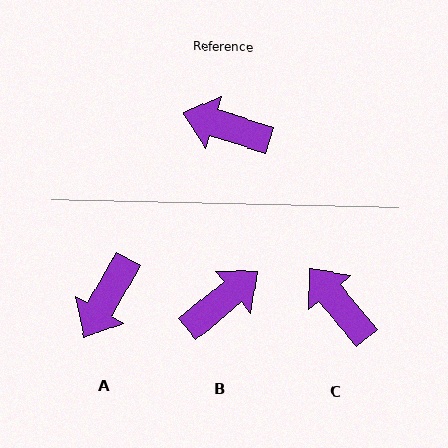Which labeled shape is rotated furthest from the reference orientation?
B, about 122 degrees away.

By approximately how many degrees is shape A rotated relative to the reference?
Approximately 78 degrees counter-clockwise.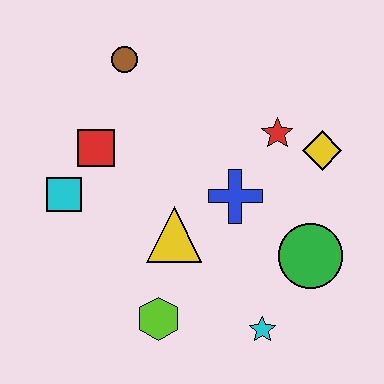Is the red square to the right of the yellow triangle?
No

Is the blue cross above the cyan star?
Yes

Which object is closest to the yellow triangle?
The blue cross is closest to the yellow triangle.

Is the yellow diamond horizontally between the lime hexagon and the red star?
No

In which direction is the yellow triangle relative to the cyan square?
The yellow triangle is to the right of the cyan square.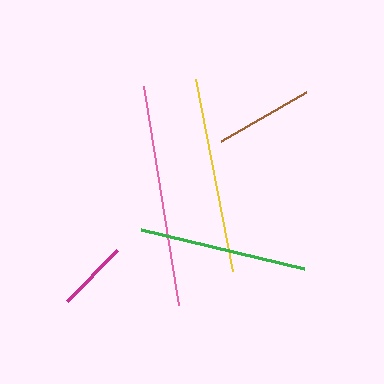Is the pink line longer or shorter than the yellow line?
The pink line is longer than the yellow line.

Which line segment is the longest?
The pink line is the longest at approximately 221 pixels.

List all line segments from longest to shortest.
From longest to shortest: pink, yellow, green, brown, magenta.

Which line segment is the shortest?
The magenta line is the shortest at approximately 72 pixels.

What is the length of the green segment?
The green segment is approximately 168 pixels long.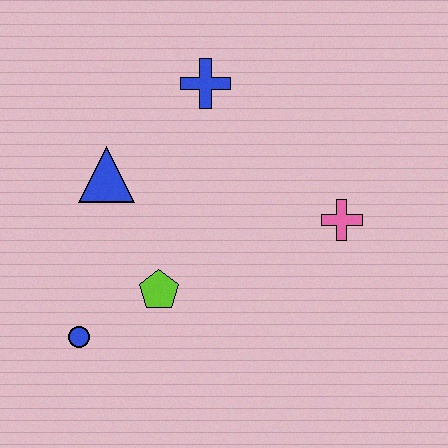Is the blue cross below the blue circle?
No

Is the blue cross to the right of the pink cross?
No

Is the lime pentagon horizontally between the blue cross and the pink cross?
No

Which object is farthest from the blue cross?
The blue circle is farthest from the blue cross.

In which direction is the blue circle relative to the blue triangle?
The blue circle is below the blue triangle.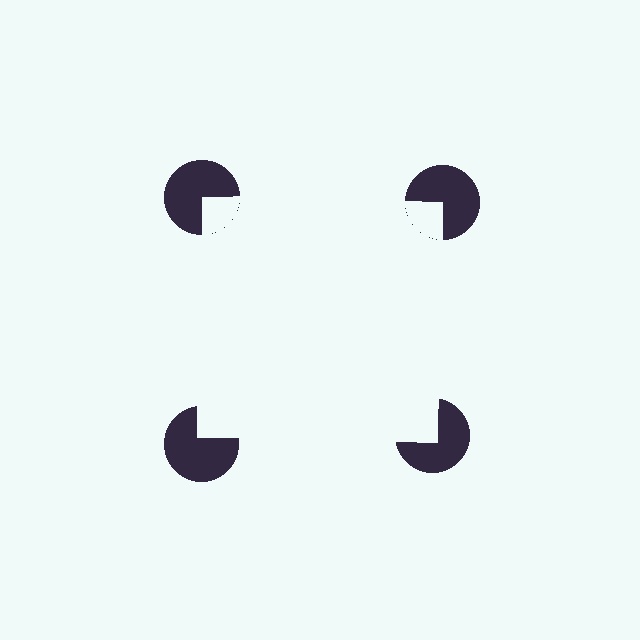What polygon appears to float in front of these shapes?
An illusory square — its edges are inferred from the aligned wedge cuts in the pac-man discs, not physically drawn.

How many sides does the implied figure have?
4 sides.